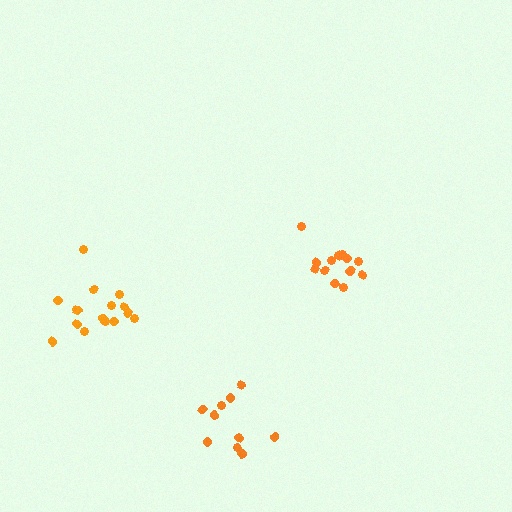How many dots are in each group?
Group 1: 13 dots, Group 2: 16 dots, Group 3: 10 dots (39 total).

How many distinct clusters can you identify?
There are 3 distinct clusters.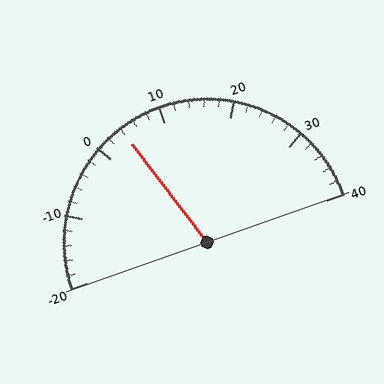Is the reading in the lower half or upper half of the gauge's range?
The reading is in the lower half of the range (-20 to 40).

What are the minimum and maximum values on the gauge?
The gauge ranges from -20 to 40.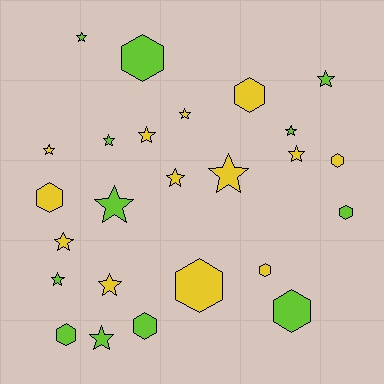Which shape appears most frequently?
Star, with 15 objects.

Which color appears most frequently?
Yellow, with 13 objects.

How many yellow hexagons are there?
There are 5 yellow hexagons.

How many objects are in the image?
There are 25 objects.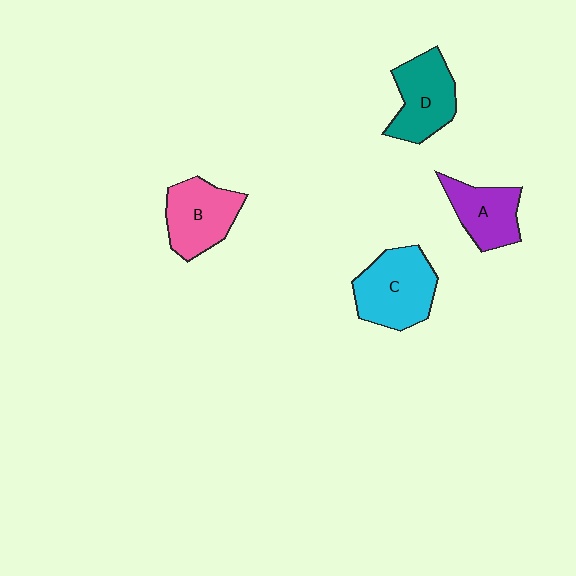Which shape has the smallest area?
Shape A (purple).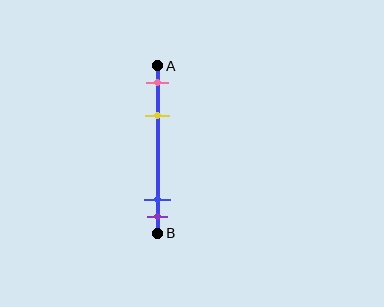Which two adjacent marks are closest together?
The blue and purple marks are the closest adjacent pair.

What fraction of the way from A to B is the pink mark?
The pink mark is approximately 10% (0.1) of the way from A to B.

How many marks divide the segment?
There are 4 marks dividing the segment.